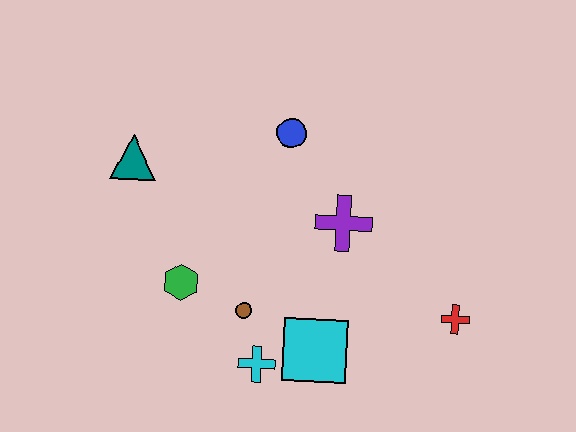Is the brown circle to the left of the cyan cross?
Yes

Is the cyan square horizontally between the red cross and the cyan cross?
Yes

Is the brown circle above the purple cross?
No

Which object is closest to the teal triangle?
The green hexagon is closest to the teal triangle.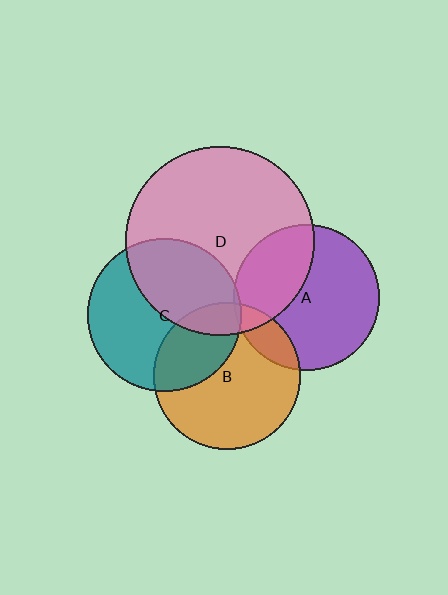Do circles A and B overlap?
Yes.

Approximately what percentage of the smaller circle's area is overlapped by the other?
Approximately 15%.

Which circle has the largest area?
Circle D (pink).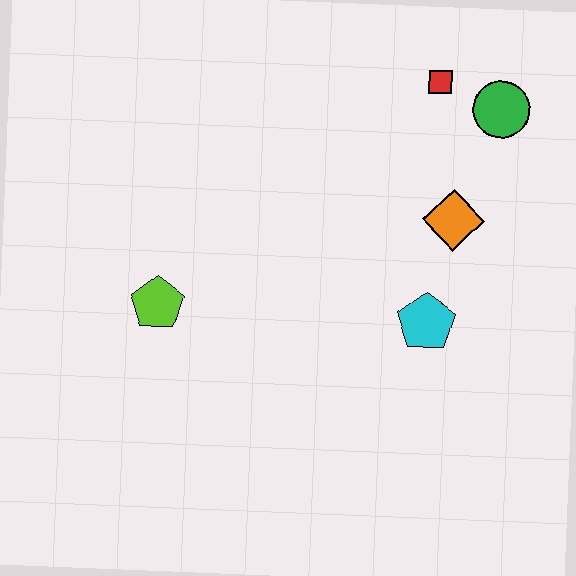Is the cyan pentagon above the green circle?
No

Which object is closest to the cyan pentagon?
The orange diamond is closest to the cyan pentagon.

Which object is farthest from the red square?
The lime pentagon is farthest from the red square.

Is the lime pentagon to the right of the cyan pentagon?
No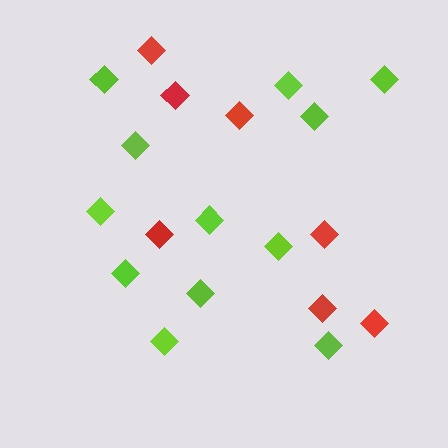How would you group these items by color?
There are 2 groups: one group of red diamonds (7) and one group of lime diamonds (12).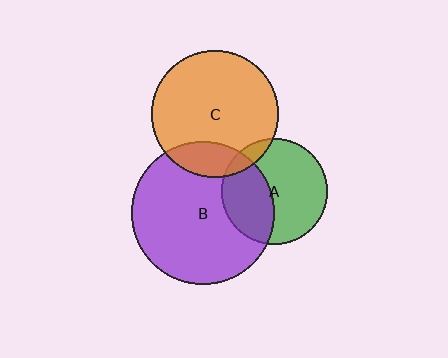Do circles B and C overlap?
Yes.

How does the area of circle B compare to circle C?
Approximately 1.3 times.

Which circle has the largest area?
Circle B (purple).